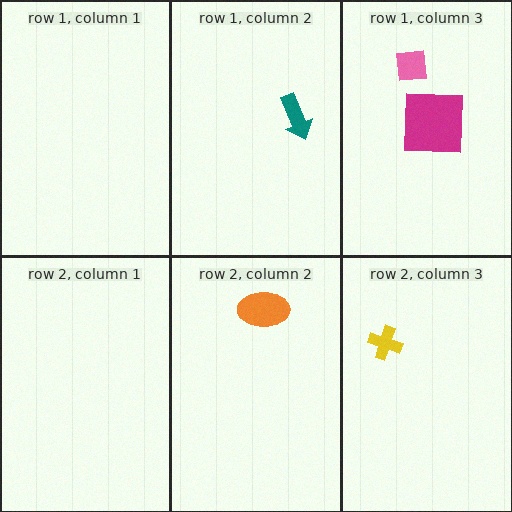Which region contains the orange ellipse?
The row 2, column 2 region.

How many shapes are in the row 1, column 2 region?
1.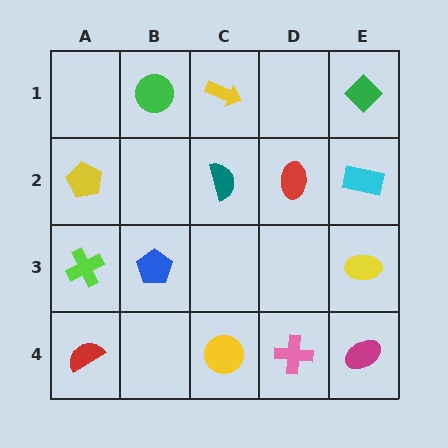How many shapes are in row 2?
4 shapes.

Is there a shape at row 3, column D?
No, that cell is empty.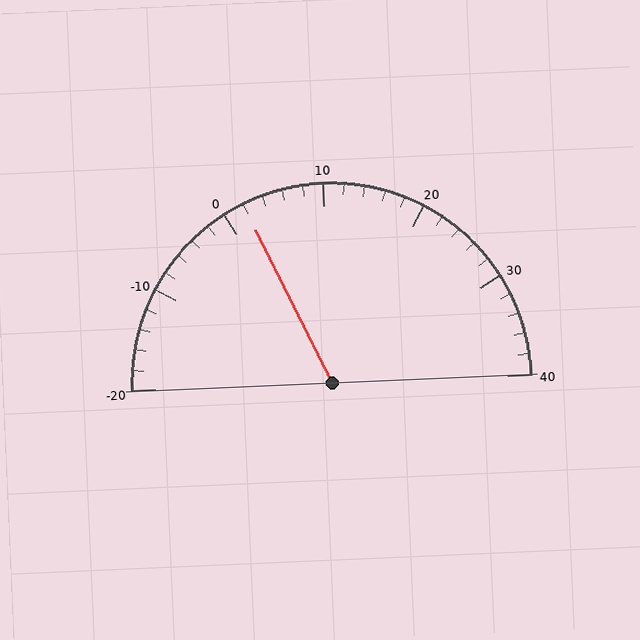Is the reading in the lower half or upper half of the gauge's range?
The reading is in the lower half of the range (-20 to 40).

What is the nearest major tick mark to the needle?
The nearest major tick mark is 0.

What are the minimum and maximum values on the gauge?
The gauge ranges from -20 to 40.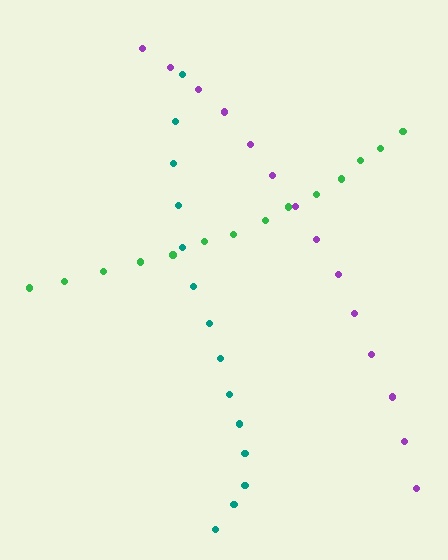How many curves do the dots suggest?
There are 3 distinct paths.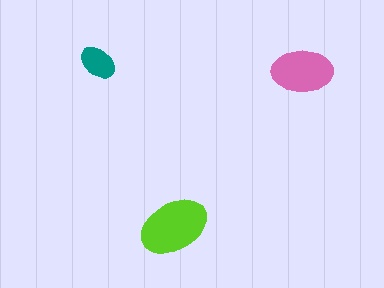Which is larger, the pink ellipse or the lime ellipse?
The lime one.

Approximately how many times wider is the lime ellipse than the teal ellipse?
About 2 times wider.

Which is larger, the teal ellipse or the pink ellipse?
The pink one.